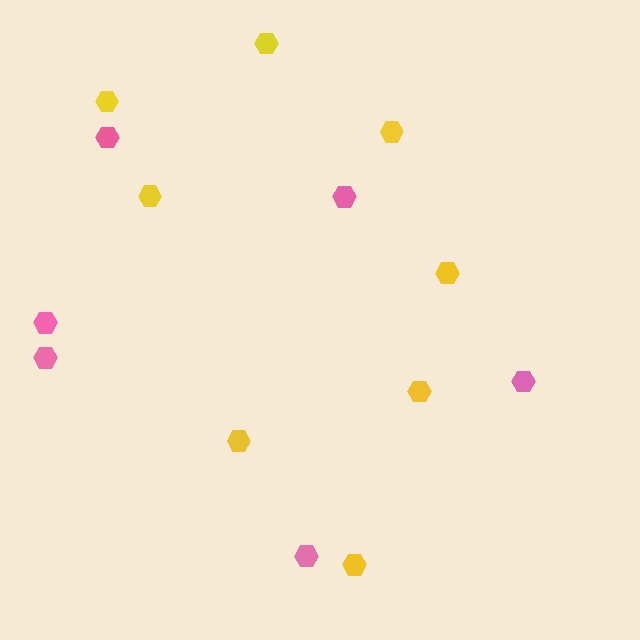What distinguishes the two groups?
There are 2 groups: one group of pink hexagons (6) and one group of yellow hexagons (8).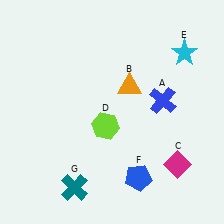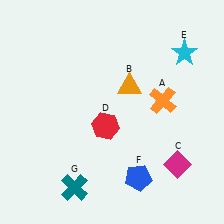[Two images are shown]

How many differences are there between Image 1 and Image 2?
There are 2 differences between the two images.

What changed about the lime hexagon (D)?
In Image 1, D is lime. In Image 2, it changed to red.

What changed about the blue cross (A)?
In Image 1, A is blue. In Image 2, it changed to orange.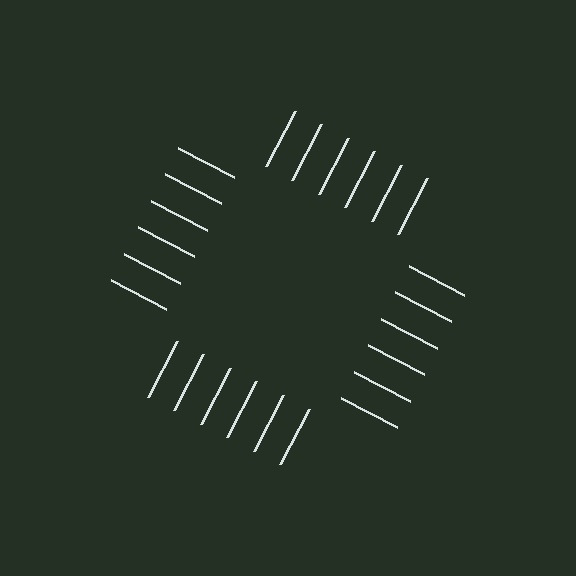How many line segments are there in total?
24 — 6 along each of the 4 edges.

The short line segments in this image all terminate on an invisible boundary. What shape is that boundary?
An illusory square — the line segments terminate on its edges but no continuous stroke is drawn.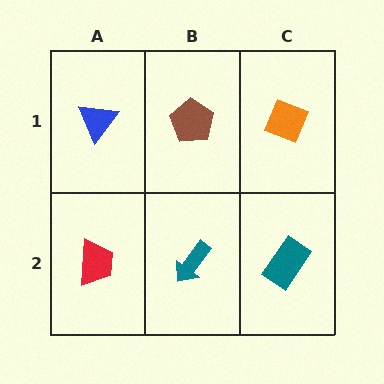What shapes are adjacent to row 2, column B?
A brown pentagon (row 1, column B), a red trapezoid (row 2, column A), a teal rectangle (row 2, column C).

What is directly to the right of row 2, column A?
A teal arrow.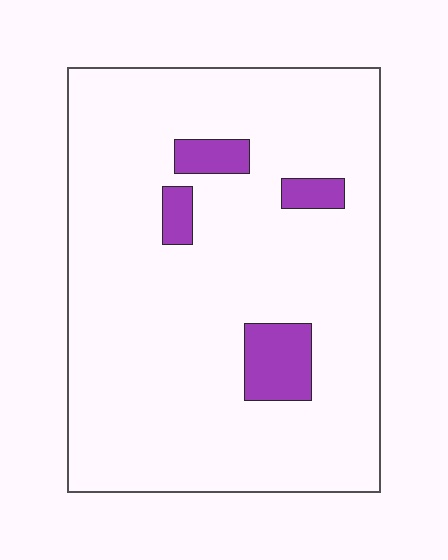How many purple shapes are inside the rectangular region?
4.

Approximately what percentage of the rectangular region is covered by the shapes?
Approximately 10%.